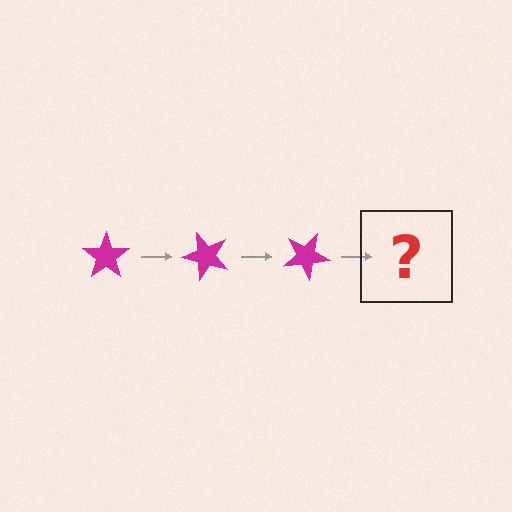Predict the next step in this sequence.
The next step is a magenta star rotated 150 degrees.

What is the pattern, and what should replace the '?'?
The pattern is that the star rotates 50 degrees each step. The '?' should be a magenta star rotated 150 degrees.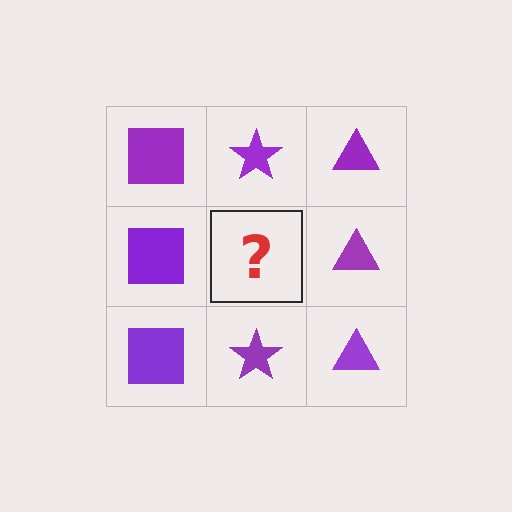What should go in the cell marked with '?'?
The missing cell should contain a purple star.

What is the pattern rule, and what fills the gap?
The rule is that each column has a consistent shape. The gap should be filled with a purple star.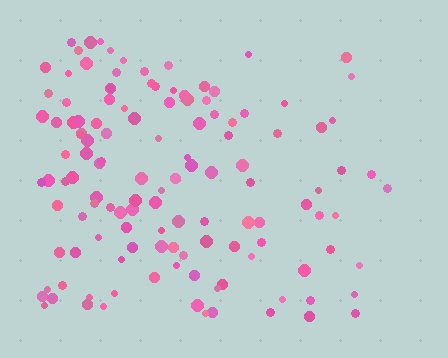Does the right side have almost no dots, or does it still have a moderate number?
Still a moderate number, just noticeably fewer than the left.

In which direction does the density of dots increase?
From right to left, with the left side densest.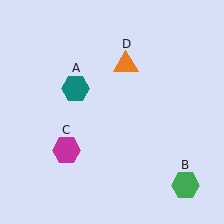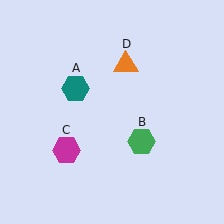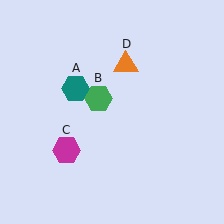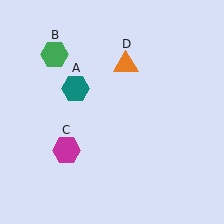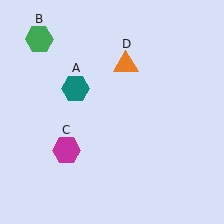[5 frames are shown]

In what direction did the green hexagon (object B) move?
The green hexagon (object B) moved up and to the left.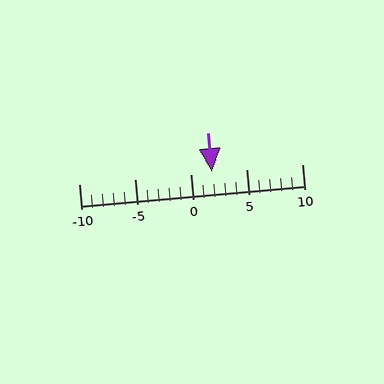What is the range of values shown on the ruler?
The ruler shows values from -10 to 10.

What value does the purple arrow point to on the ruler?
The purple arrow points to approximately 2.